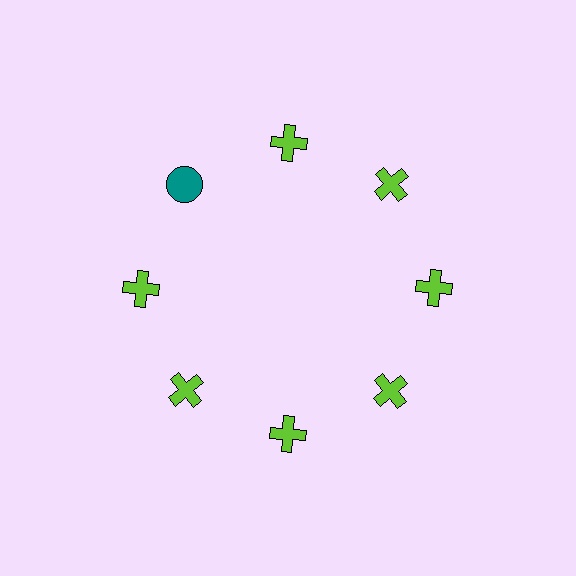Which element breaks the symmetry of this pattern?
The teal circle at roughly the 10 o'clock position breaks the symmetry. All other shapes are lime crosses.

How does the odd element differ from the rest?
It differs in both color (teal instead of lime) and shape (circle instead of cross).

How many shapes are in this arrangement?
There are 8 shapes arranged in a ring pattern.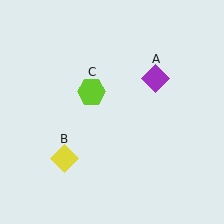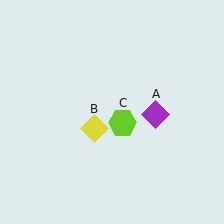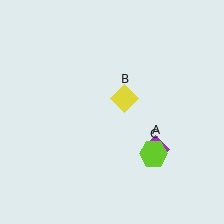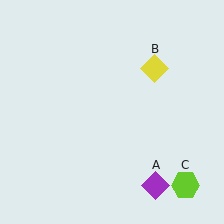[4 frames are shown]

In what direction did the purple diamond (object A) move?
The purple diamond (object A) moved down.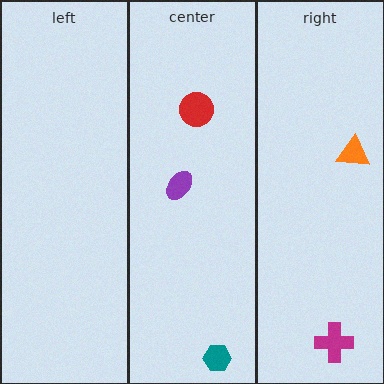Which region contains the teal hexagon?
The center region.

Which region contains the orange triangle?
The right region.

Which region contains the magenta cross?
The right region.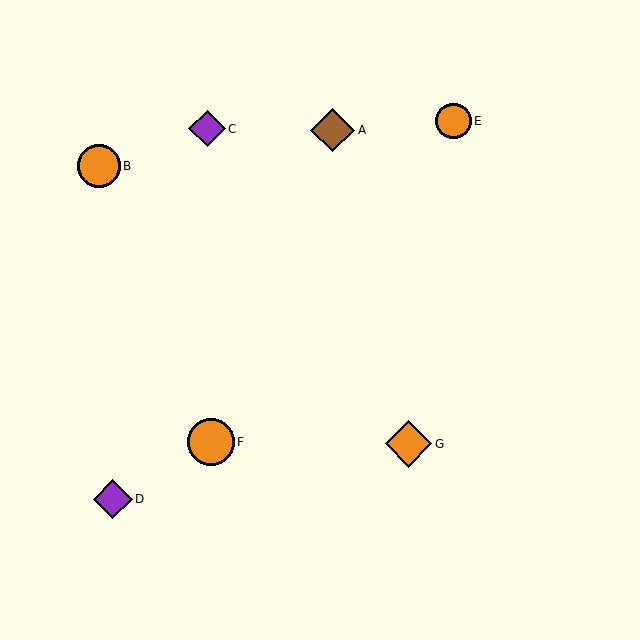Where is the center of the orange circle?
The center of the orange circle is at (211, 442).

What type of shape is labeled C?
Shape C is a purple diamond.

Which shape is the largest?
The orange circle (labeled F) is the largest.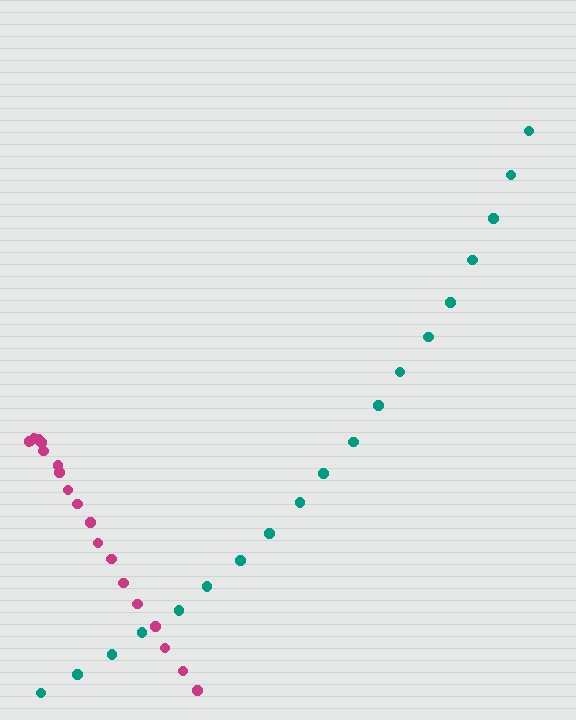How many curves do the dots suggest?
There are 2 distinct paths.